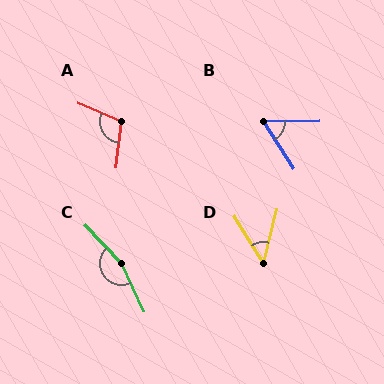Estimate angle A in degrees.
Approximately 107 degrees.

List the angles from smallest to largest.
D (46°), B (58°), A (107°), C (161°).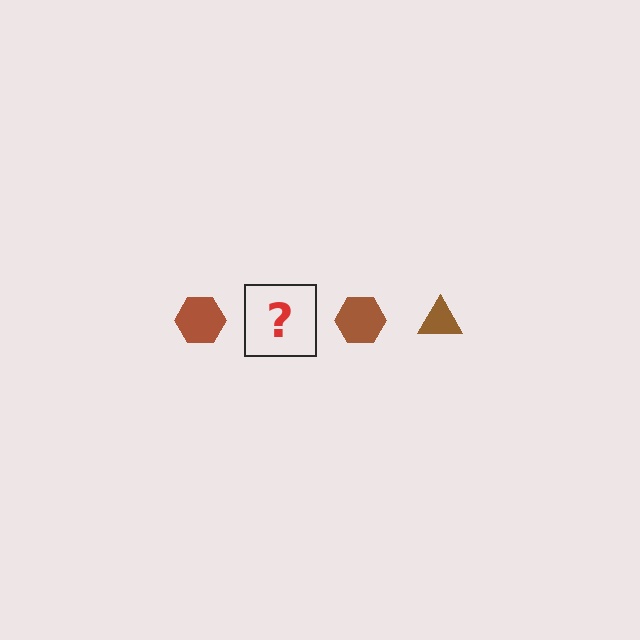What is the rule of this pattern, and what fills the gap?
The rule is that the pattern cycles through hexagon, triangle shapes in brown. The gap should be filled with a brown triangle.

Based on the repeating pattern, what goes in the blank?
The blank should be a brown triangle.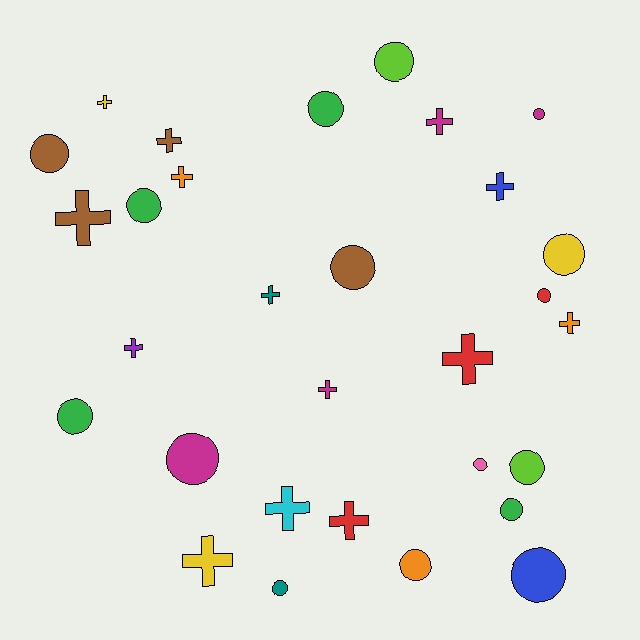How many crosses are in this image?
There are 14 crosses.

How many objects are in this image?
There are 30 objects.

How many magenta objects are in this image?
There are 4 magenta objects.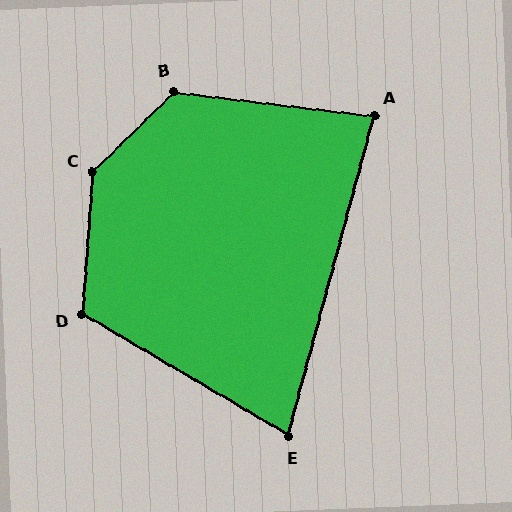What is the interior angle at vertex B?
Approximately 128 degrees (obtuse).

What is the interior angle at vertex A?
Approximately 82 degrees (acute).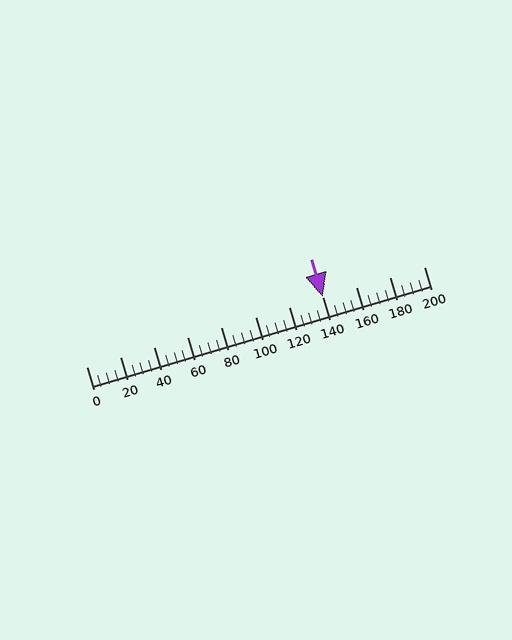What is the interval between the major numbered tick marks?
The major tick marks are spaced 20 units apart.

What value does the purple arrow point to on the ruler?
The purple arrow points to approximately 140.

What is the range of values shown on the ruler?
The ruler shows values from 0 to 200.